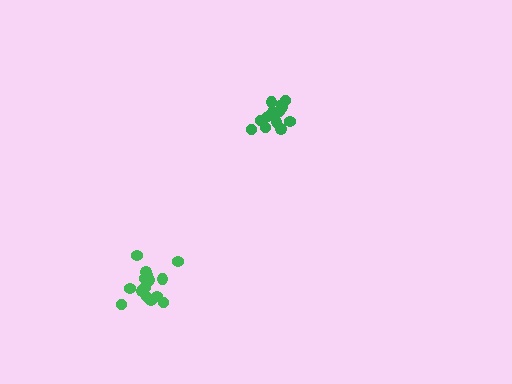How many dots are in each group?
Group 1: 14 dots, Group 2: 15 dots (29 total).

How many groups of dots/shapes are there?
There are 2 groups.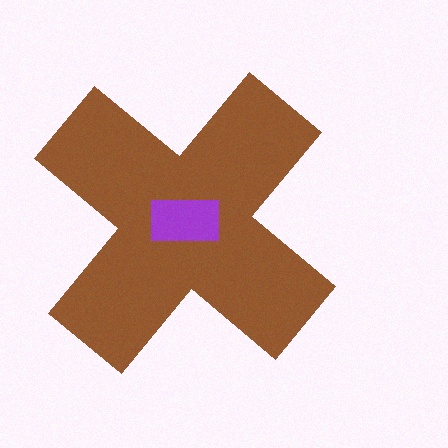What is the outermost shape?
The brown cross.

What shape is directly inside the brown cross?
The purple rectangle.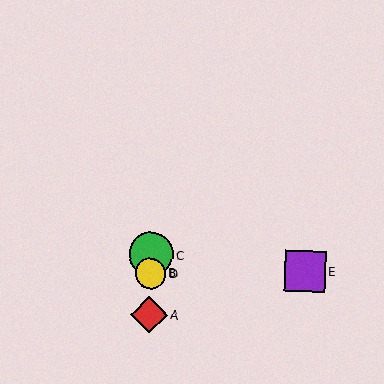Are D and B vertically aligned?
Yes, both are at x≈151.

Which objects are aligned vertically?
Objects A, B, C, D are aligned vertically.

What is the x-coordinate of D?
Object D is at x≈151.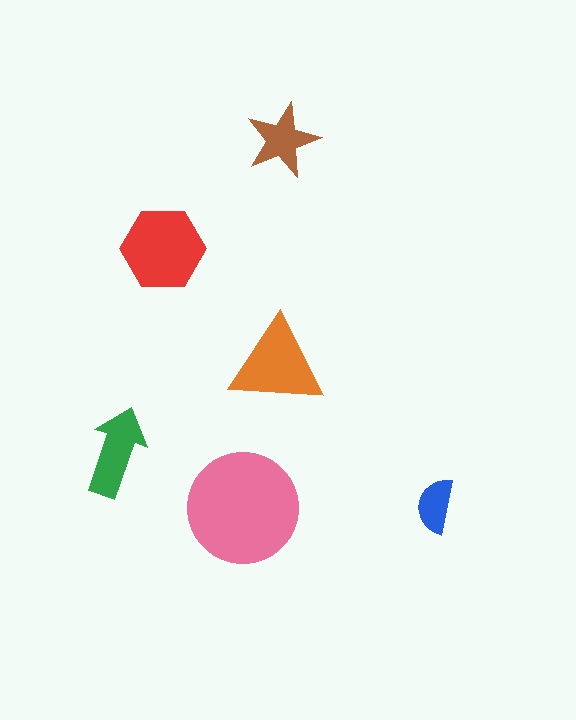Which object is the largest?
The pink circle.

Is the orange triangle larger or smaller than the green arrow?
Larger.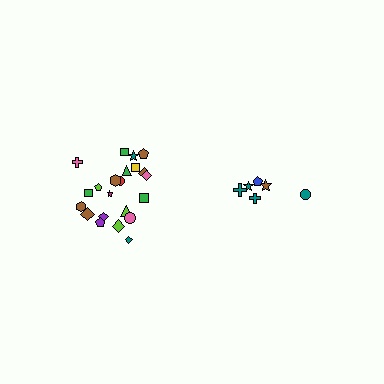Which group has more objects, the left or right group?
The left group.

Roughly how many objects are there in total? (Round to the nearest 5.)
Roughly 30 objects in total.